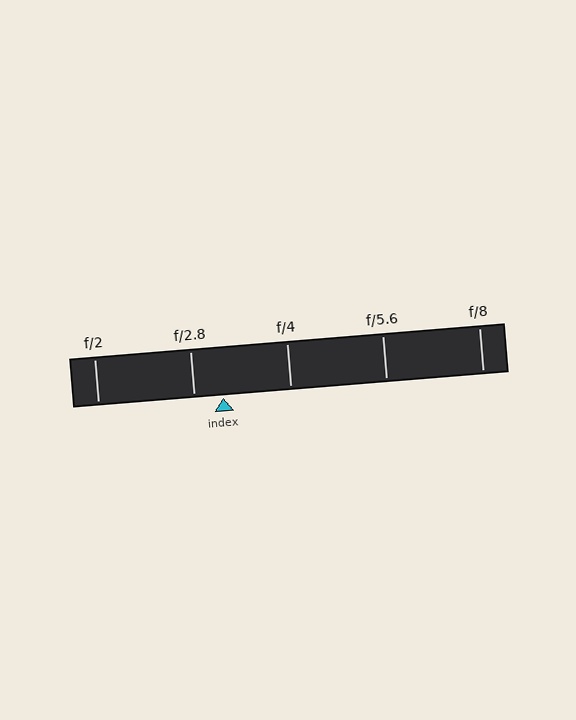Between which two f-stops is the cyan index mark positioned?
The index mark is between f/2.8 and f/4.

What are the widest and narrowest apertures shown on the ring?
The widest aperture shown is f/2 and the narrowest is f/8.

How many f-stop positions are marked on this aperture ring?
There are 5 f-stop positions marked.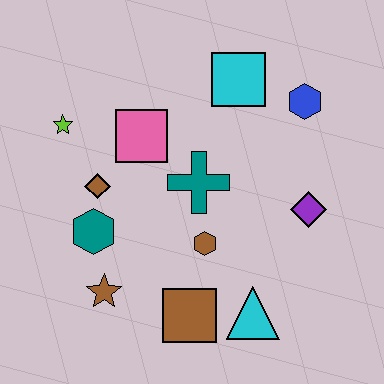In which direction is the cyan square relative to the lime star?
The cyan square is to the right of the lime star.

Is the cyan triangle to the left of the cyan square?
No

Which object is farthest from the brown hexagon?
The lime star is farthest from the brown hexagon.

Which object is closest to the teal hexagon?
The brown diamond is closest to the teal hexagon.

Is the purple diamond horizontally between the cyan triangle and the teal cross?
No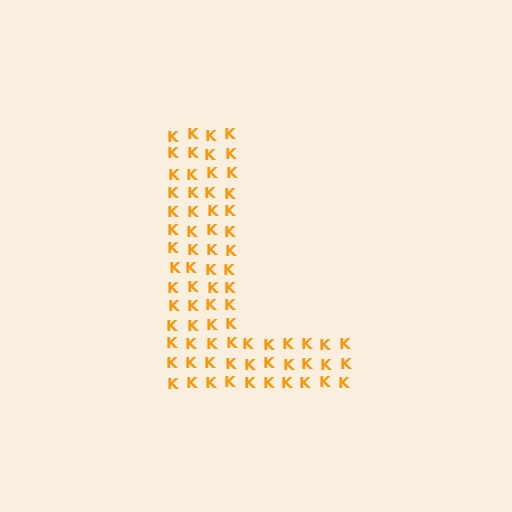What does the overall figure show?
The overall figure shows the letter L.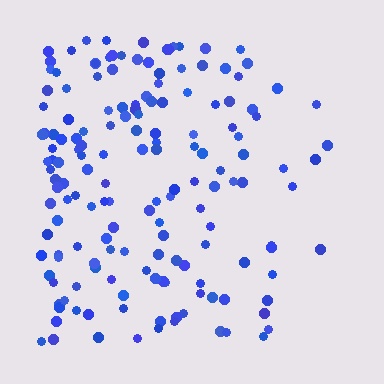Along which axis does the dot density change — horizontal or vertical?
Horizontal.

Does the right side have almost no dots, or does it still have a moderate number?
Still a moderate number, just noticeably fewer than the left.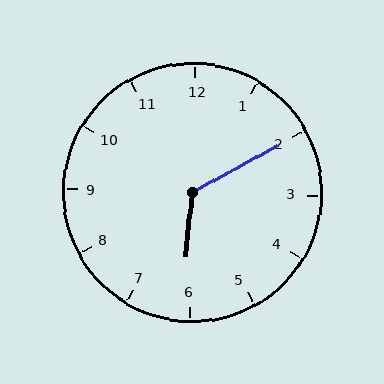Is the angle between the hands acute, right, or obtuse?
It is obtuse.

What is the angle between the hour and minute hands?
Approximately 125 degrees.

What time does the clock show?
6:10.